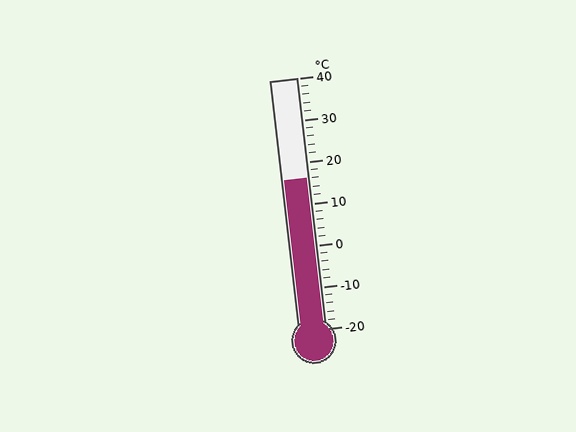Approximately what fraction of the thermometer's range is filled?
The thermometer is filled to approximately 60% of its range.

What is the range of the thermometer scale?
The thermometer scale ranges from -20°C to 40°C.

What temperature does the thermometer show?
The thermometer shows approximately 16°C.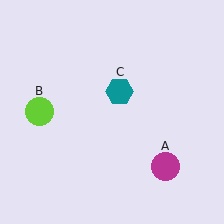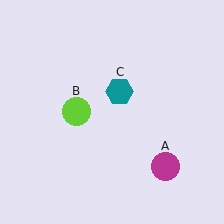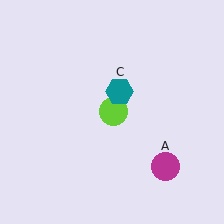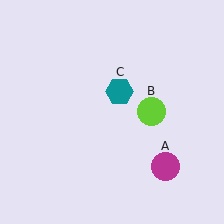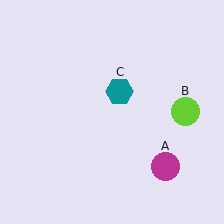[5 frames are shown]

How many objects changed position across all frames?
1 object changed position: lime circle (object B).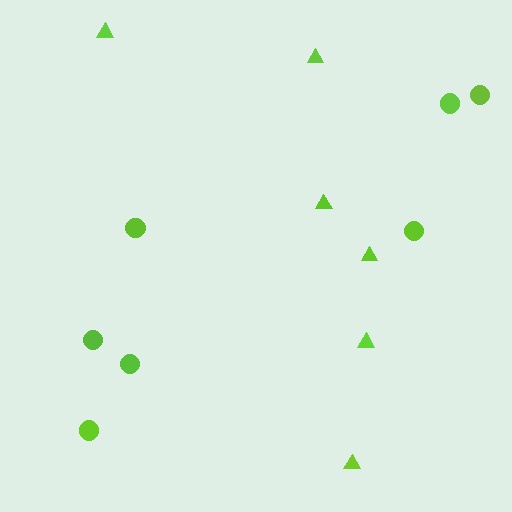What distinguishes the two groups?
There are 2 groups: one group of circles (7) and one group of triangles (6).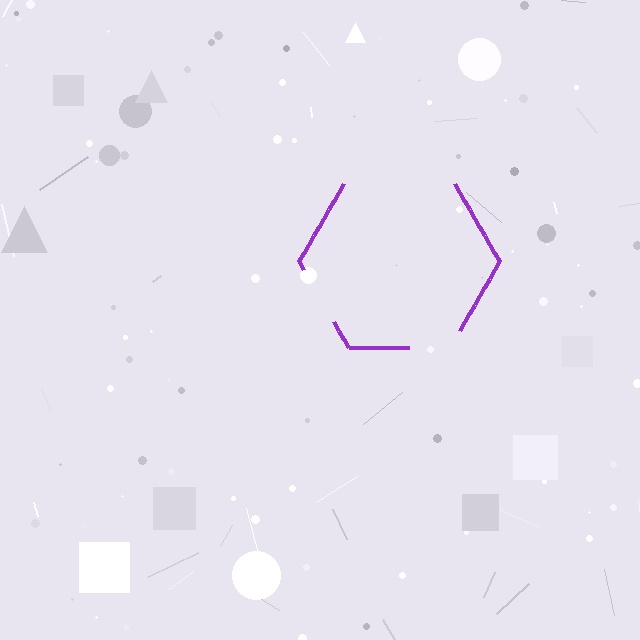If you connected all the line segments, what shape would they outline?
They would outline a hexagon.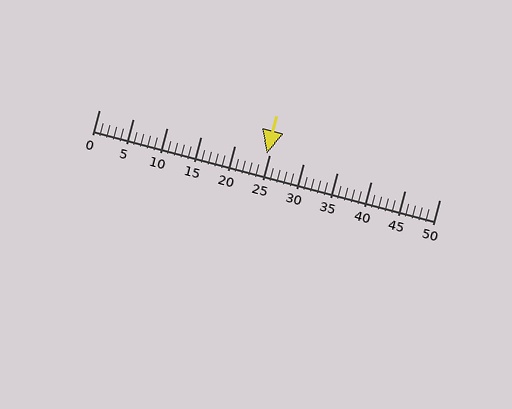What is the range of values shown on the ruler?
The ruler shows values from 0 to 50.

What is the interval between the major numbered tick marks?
The major tick marks are spaced 5 units apart.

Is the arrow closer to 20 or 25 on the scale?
The arrow is closer to 25.